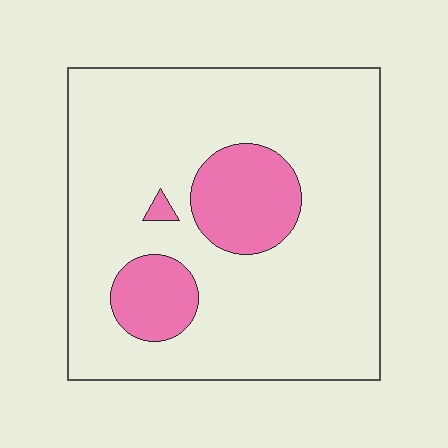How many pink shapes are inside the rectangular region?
3.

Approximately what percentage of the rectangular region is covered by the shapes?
Approximately 15%.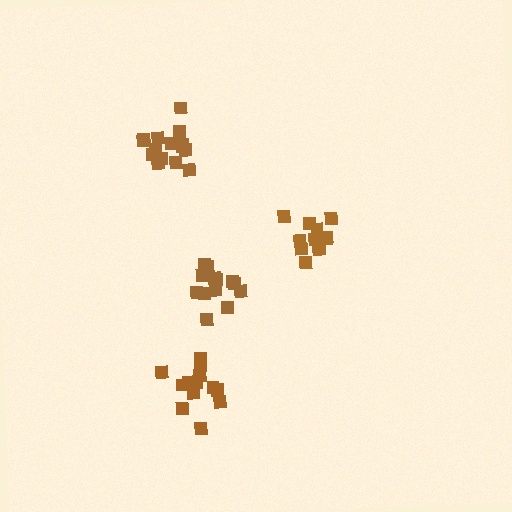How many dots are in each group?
Group 1: 15 dots, Group 2: 13 dots, Group 3: 13 dots, Group 4: 13 dots (54 total).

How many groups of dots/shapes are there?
There are 4 groups.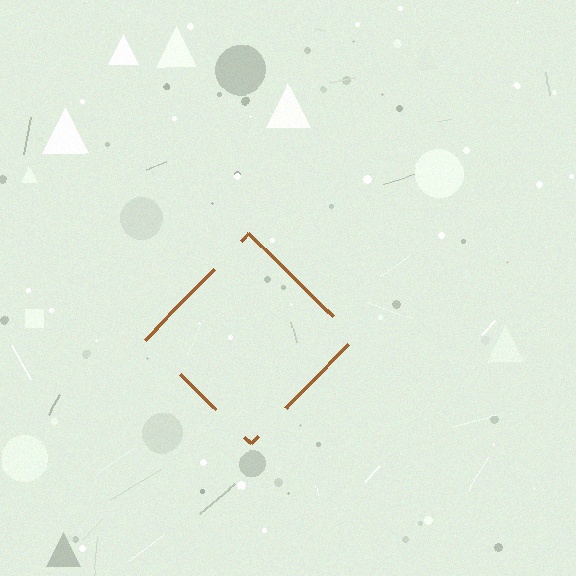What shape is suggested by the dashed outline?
The dashed outline suggests a diamond.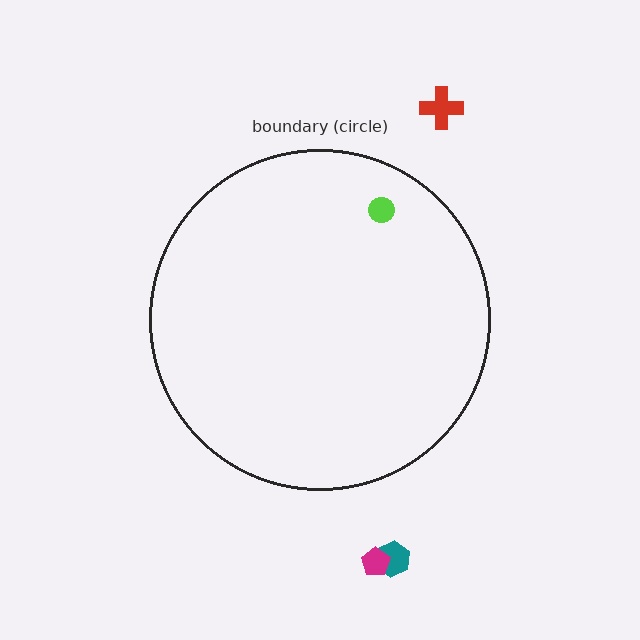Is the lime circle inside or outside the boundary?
Inside.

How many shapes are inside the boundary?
1 inside, 3 outside.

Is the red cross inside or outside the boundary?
Outside.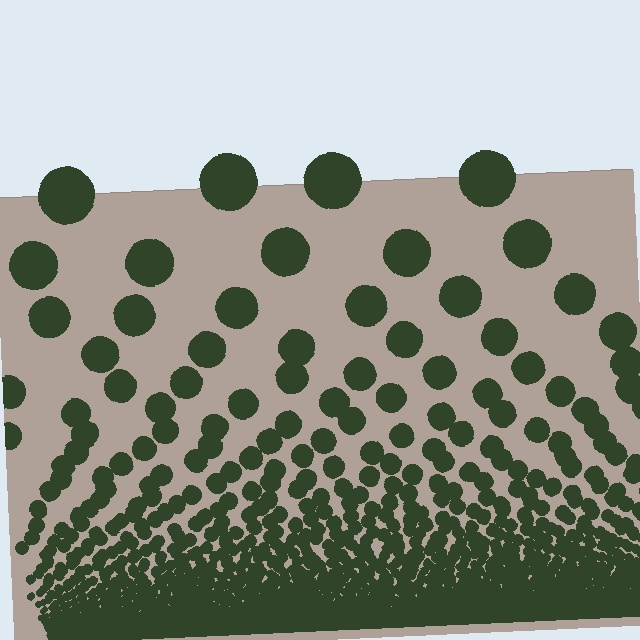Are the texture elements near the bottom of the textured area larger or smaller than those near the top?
Smaller. The gradient is inverted — elements near the bottom are smaller and denser.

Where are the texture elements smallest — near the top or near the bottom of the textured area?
Near the bottom.